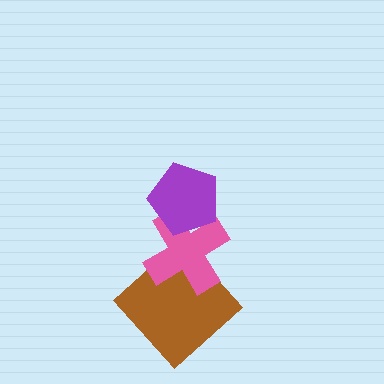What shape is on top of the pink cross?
The purple pentagon is on top of the pink cross.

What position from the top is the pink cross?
The pink cross is 2nd from the top.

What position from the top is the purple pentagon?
The purple pentagon is 1st from the top.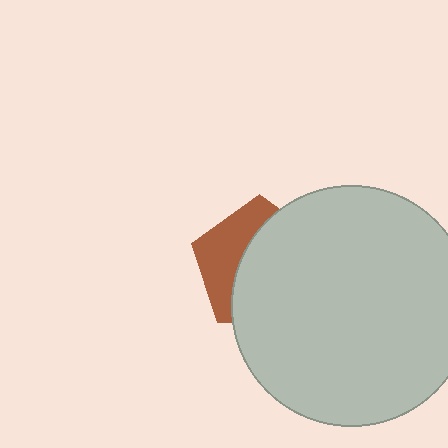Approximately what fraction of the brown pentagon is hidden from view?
Roughly 64% of the brown pentagon is hidden behind the light gray circle.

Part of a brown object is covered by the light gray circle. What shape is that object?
It is a pentagon.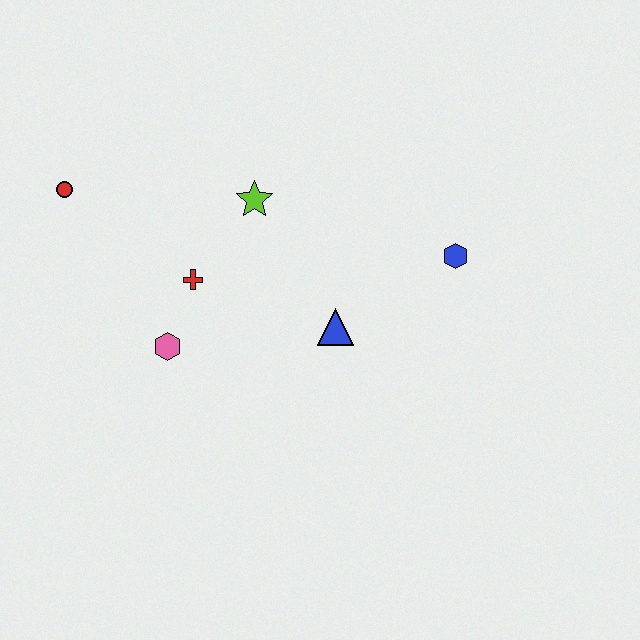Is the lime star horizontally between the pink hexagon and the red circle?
No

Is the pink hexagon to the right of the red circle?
Yes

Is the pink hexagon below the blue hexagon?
Yes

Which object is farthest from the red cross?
The blue hexagon is farthest from the red cross.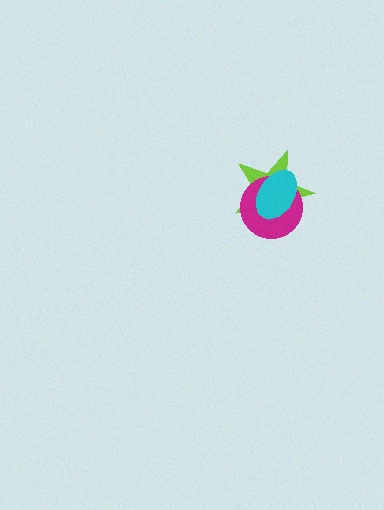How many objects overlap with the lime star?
2 objects overlap with the lime star.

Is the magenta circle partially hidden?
Yes, it is partially covered by another shape.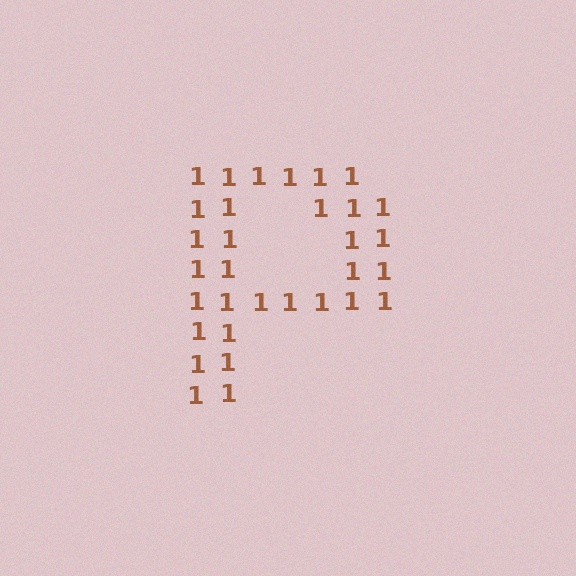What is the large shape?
The large shape is the letter P.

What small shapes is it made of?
It is made of small digit 1's.